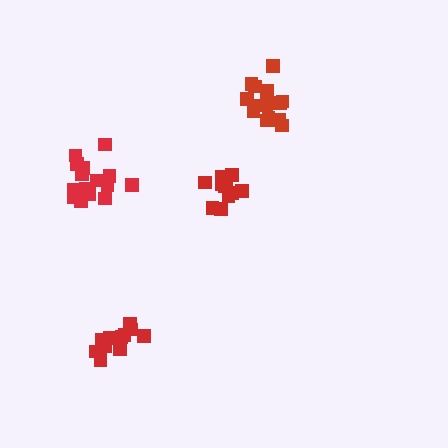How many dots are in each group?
Group 1: 14 dots, Group 2: 11 dots, Group 3: 12 dots, Group 4: 16 dots (53 total).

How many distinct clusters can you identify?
There are 4 distinct clusters.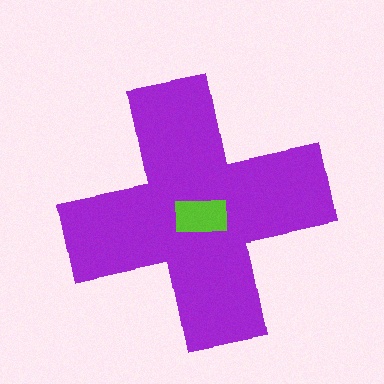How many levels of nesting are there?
2.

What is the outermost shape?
The purple cross.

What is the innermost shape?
The lime rectangle.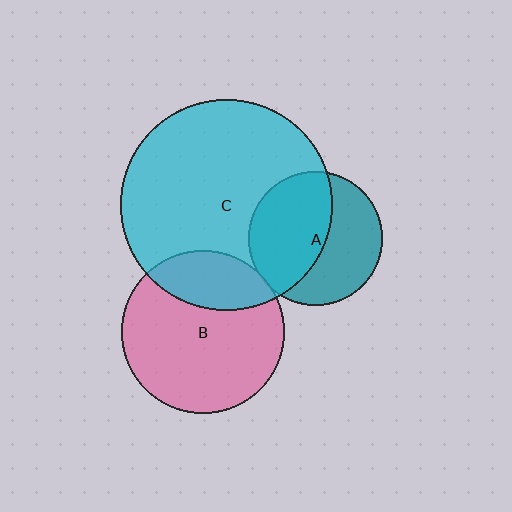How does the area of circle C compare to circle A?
Approximately 2.5 times.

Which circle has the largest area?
Circle C (cyan).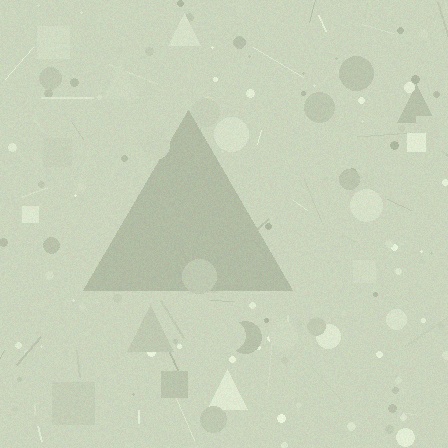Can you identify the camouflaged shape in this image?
The camouflaged shape is a triangle.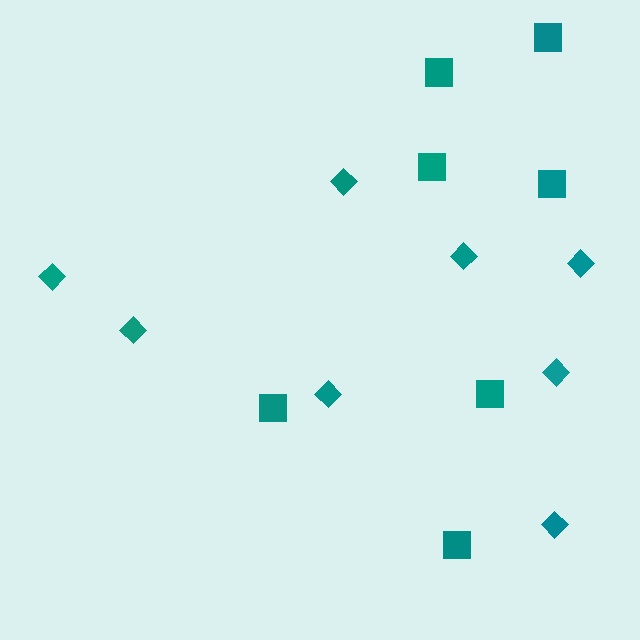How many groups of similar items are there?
There are 2 groups: one group of squares (7) and one group of diamonds (8).